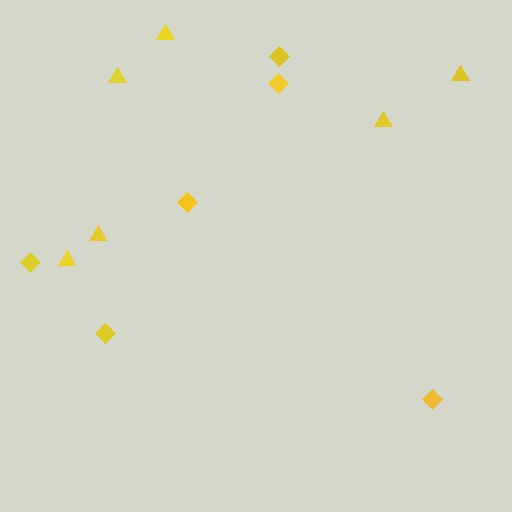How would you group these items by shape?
There are 2 groups: one group of triangles (6) and one group of diamonds (6).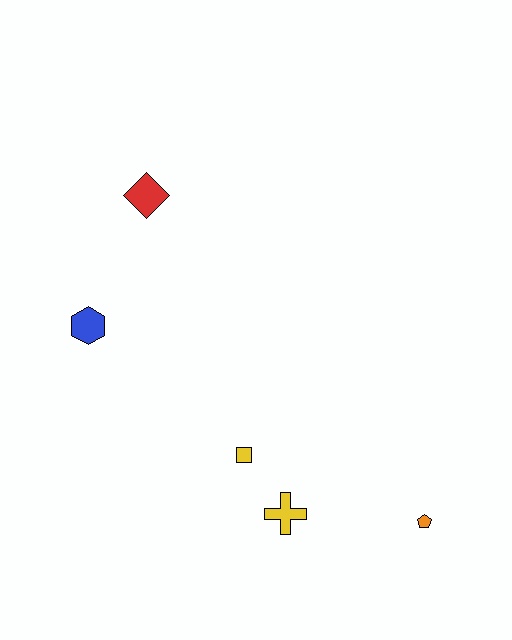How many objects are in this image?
There are 5 objects.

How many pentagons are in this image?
There is 1 pentagon.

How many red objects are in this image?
There is 1 red object.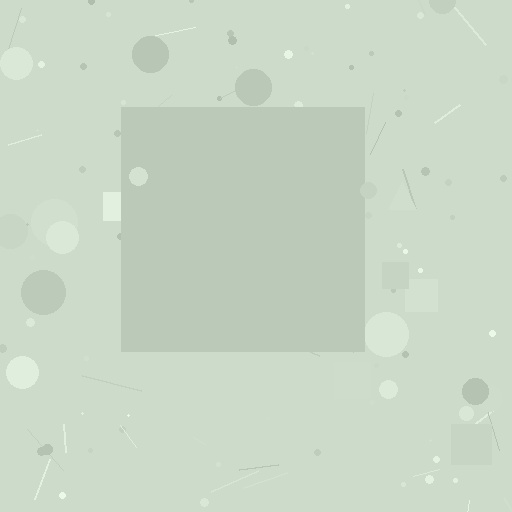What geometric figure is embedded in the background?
A square is embedded in the background.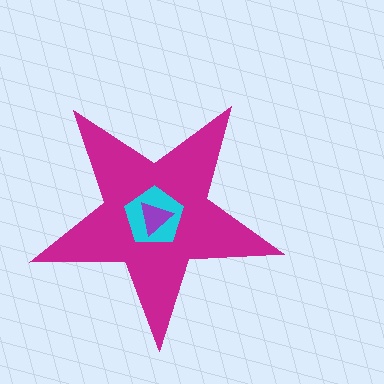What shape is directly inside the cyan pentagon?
The purple triangle.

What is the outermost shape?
The magenta star.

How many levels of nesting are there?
3.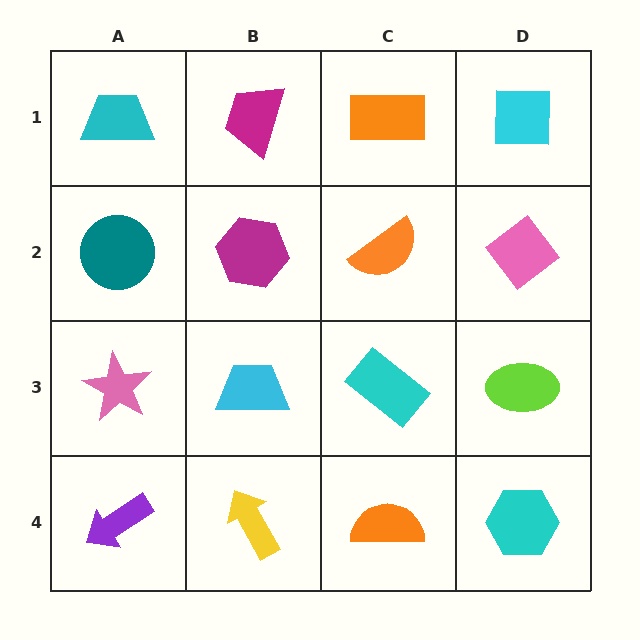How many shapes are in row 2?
4 shapes.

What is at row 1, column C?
An orange rectangle.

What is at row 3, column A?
A pink star.